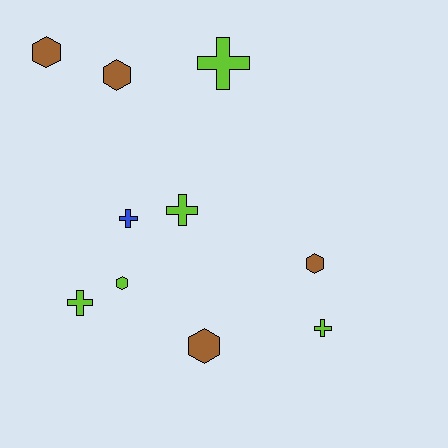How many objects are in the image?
There are 10 objects.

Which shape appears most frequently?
Cross, with 5 objects.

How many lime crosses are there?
There are 4 lime crosses.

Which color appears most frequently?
Lime, with 5 objects.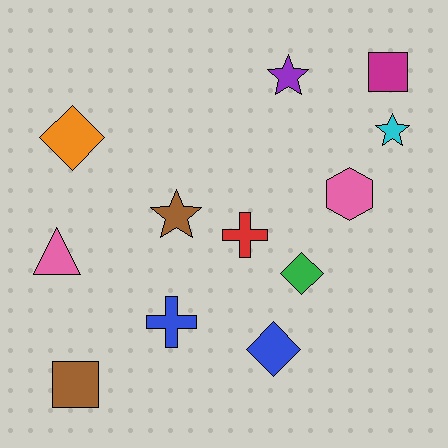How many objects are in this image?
There are 12 objects.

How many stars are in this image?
There are 3 stars.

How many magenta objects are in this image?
There is 1 magenta object.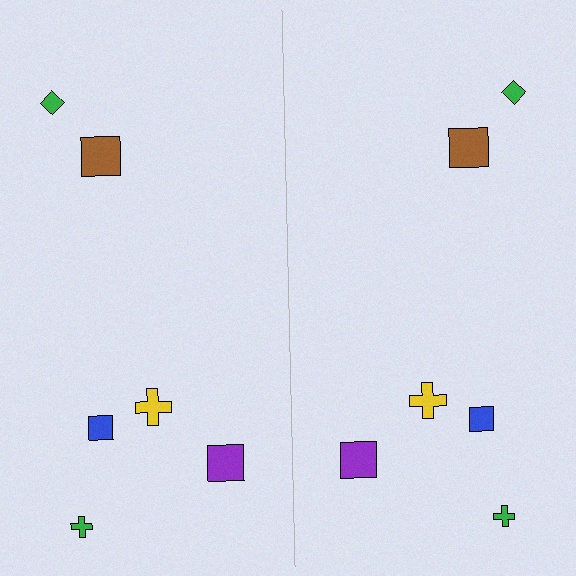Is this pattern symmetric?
Yes, this pattern has bilateral (reflection) symmetry.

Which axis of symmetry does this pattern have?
The pattern has a vertical axis of symmetry running through the center of the image.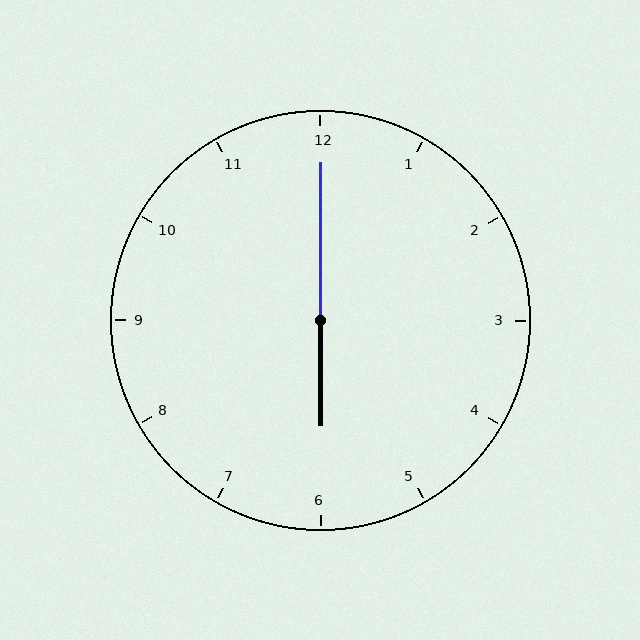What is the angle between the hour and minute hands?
Approximately 180 degrees.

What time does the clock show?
6:00.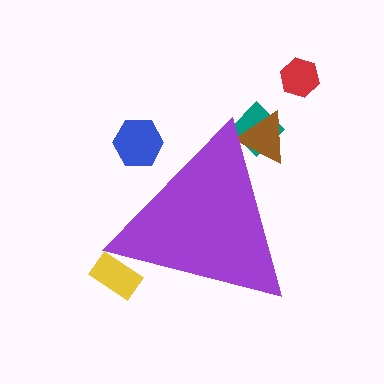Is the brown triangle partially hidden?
Yes, the brown triangle is partially hidden behind the purple triangle.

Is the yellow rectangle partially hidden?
Yes, the yellow rectangle is partially hidden behind the purple triangle.